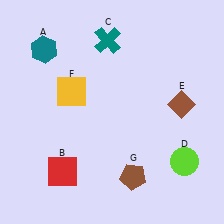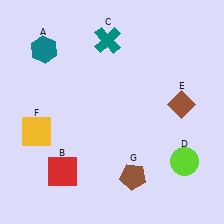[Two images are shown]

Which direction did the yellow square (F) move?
The yellow square (F) moved down.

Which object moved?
The yellow square (F) moved down.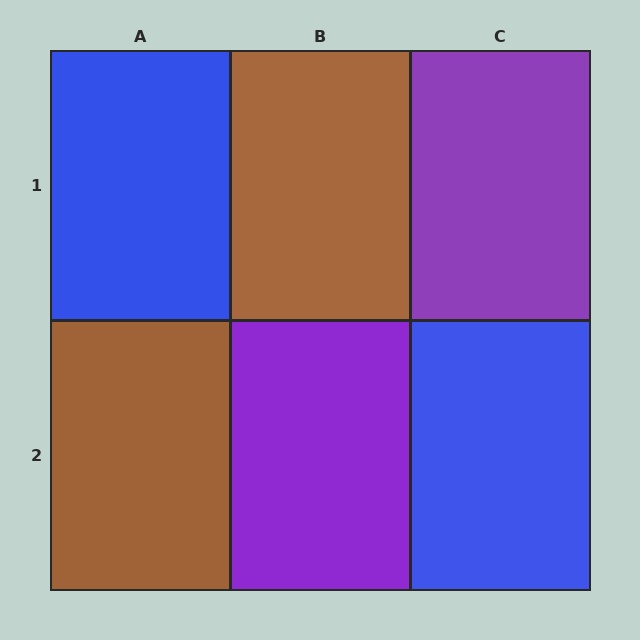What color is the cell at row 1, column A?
Blue.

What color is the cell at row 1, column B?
Brown.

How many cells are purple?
2 cells are purple.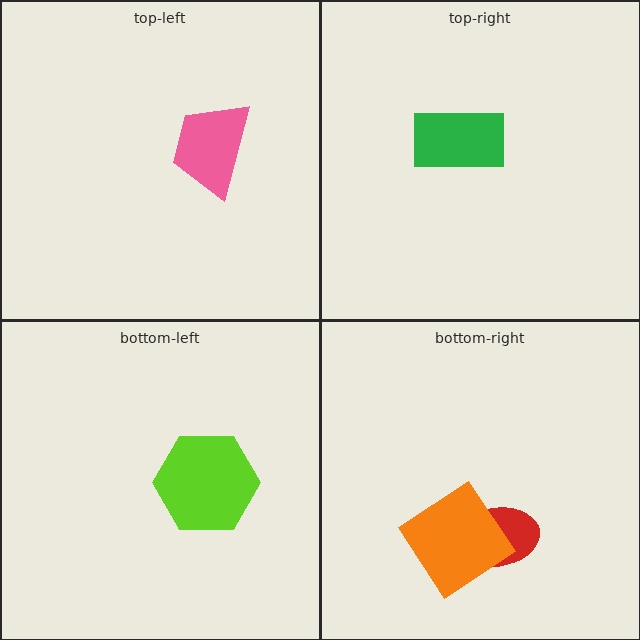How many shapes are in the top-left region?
1.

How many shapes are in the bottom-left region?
1.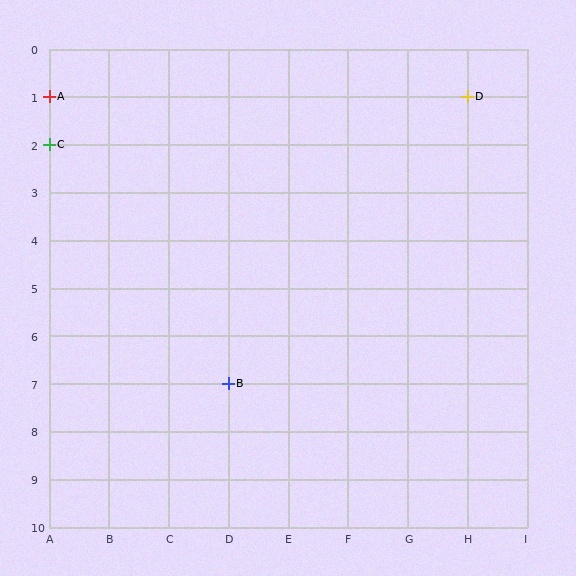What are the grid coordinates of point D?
Point D is at grid coordinates (H, 1).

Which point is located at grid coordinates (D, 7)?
Point B is at (D, 7).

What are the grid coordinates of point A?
Point A is at grid coordinates (A, 1).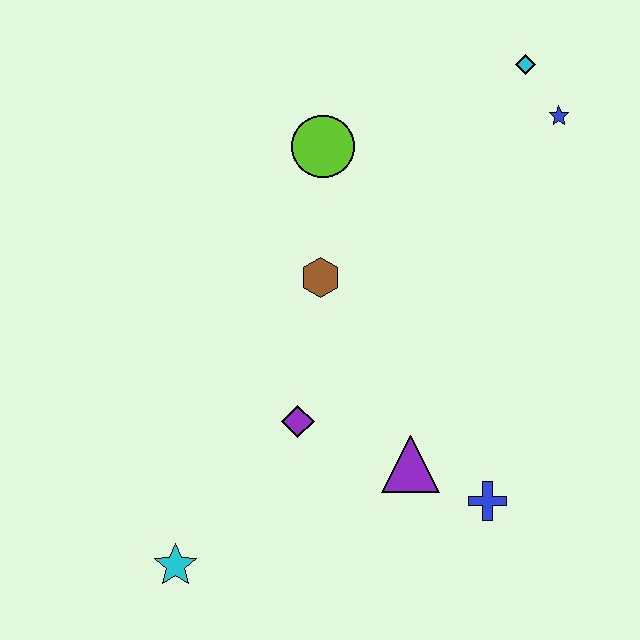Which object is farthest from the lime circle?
The cyan star is farthest from the lime circle.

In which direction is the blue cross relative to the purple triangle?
The blue cross is to the right of the purple triangle.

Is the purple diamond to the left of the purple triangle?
Yes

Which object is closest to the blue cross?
The purple triangle is closest to the blue cross.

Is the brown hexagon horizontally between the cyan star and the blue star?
Yes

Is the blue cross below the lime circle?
Yes